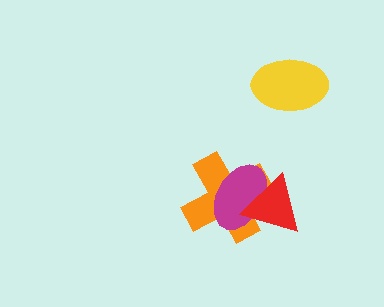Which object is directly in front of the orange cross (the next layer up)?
The magenta ellipse is directly in front of the orange cross.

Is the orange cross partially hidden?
Yes, it is partially covered by another shape.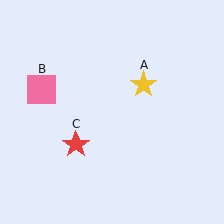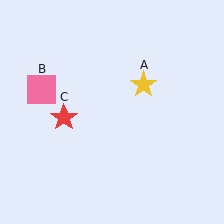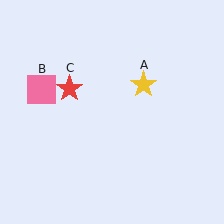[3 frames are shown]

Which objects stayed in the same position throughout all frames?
Yellow star (object A) and pink square (object B) remained stationary.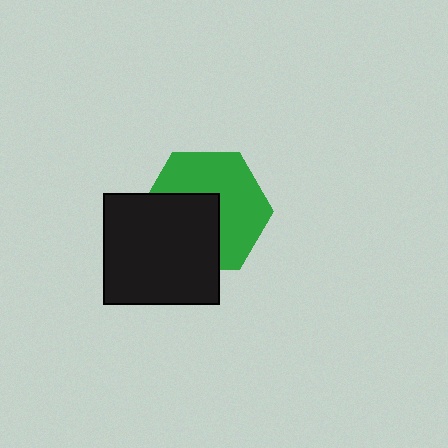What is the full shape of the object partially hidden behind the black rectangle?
The partially hidden object is a green hexagon.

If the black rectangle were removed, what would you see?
You would see the complete green hexagon.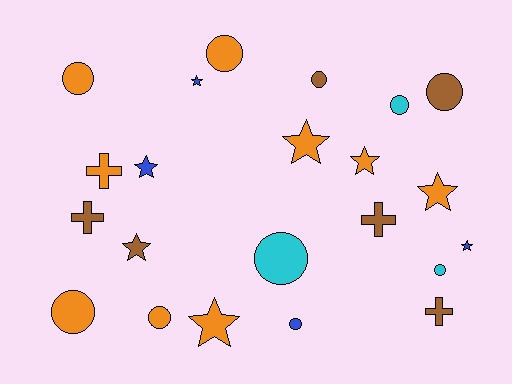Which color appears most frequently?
Orange, with 9 objects.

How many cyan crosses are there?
There are no cyan crosses.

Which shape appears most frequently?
Circle, with 10 objects.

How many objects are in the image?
There are 22 objects.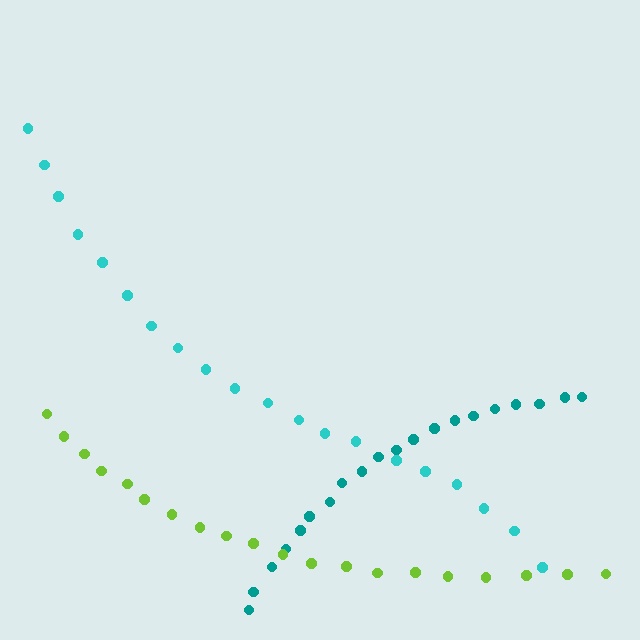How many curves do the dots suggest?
There are 3 distinct paths.